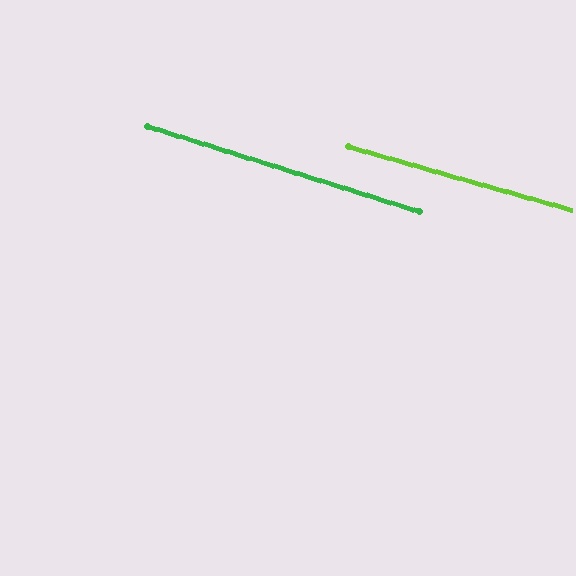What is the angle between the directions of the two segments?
Approximately 2 degrees.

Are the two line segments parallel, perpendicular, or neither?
Parallel — their directions differ by only 1.8°.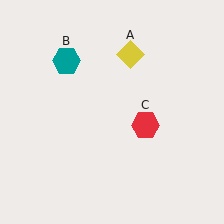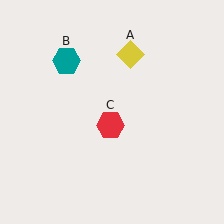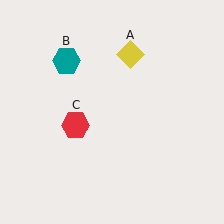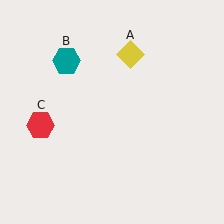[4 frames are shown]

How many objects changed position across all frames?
1 object changed position: red hexagon (object C).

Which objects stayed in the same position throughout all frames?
Yellow diamond (object A) and teal hexagon (object B) remained stationary.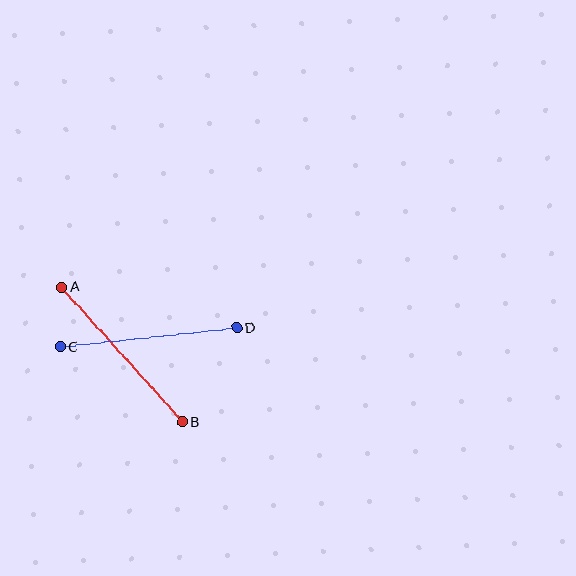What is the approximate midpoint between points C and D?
The midpoint is at approximately (149, 337) pixels.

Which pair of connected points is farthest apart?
Points A and B are farthest apart.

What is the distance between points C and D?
The distance is approximately 177 pixels.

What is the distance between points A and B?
The distance is approximately 181 pixels.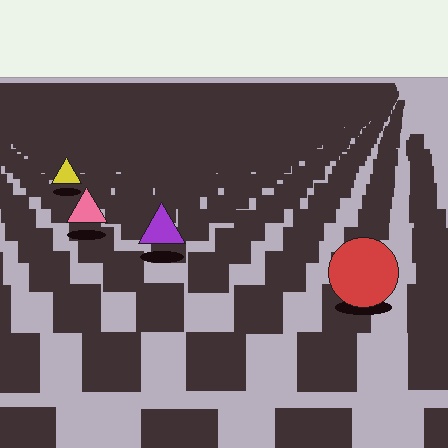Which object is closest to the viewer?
The red circle is closest. The texture marks near it are larger and more spread out.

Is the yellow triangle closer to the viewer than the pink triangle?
No. The pink triangle is closer — you can tell from the texture gradient: the ground texture is coarser near it.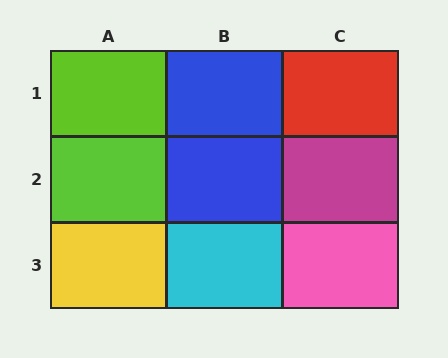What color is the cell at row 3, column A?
Yellow.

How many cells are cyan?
1 cell is cyan.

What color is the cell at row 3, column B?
Cyan.